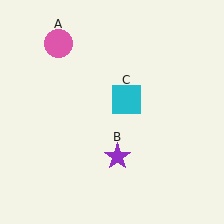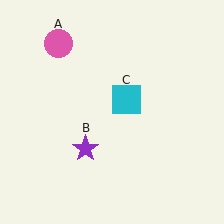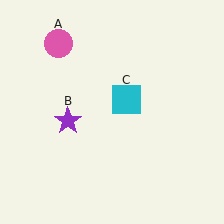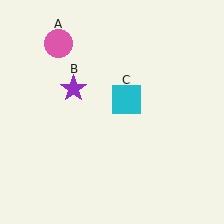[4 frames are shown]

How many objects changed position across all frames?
1 object changed position: purple star (object B).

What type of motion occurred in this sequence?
The purple star (object B) rotated clockwise around the center of the scene.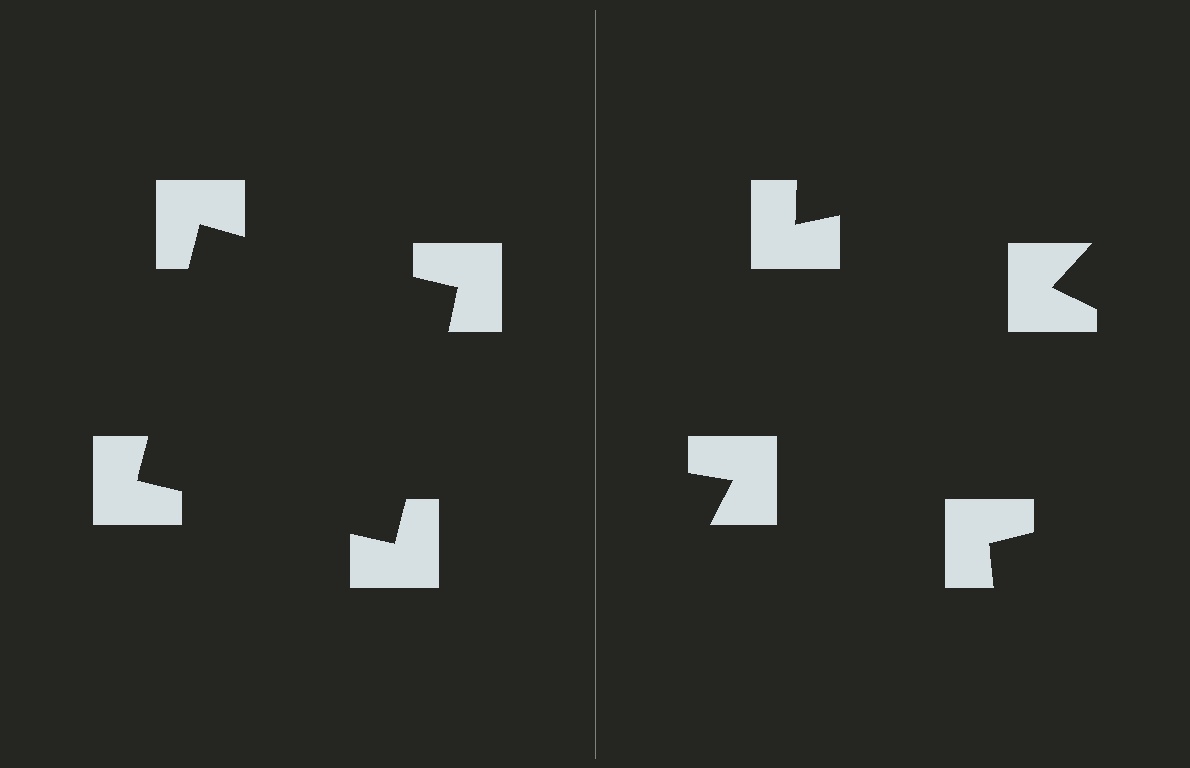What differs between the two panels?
The notched squares are positioned identically on both sides; only the wedge orientations differ. On the left they align to a square; on the right they are misaligned.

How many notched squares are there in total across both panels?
8 — 4 on each side.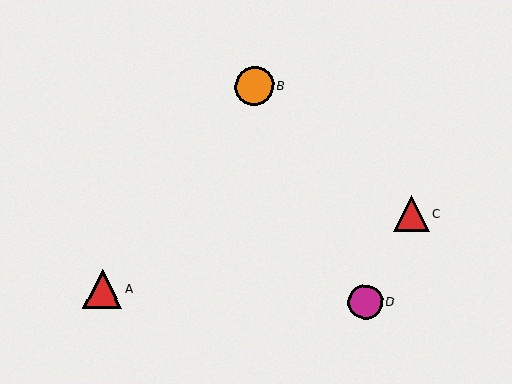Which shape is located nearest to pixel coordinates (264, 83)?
The orange circle (labeled B) at (254, 86) is nearest to that location.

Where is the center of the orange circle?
The center of the orange circle is at (254, 86).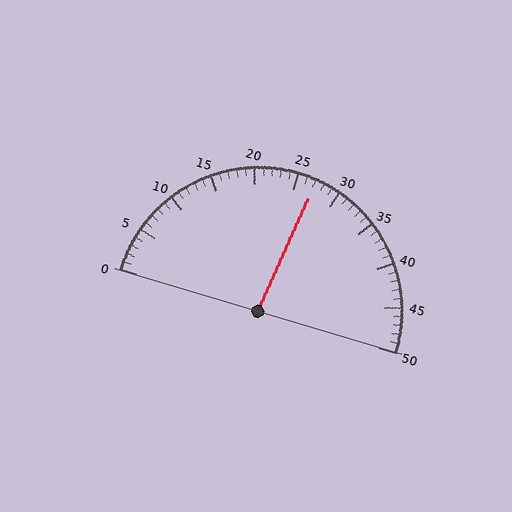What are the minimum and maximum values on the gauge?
The gauge ranges from 0 to 50.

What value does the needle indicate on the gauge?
The needle indicates approximately 27.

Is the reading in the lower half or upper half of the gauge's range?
The reading is in the upper half of the range (0 to 50).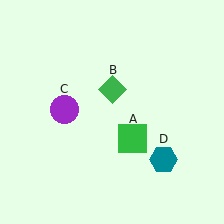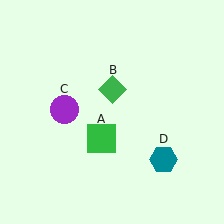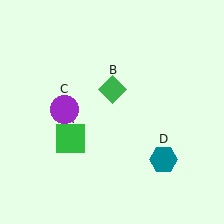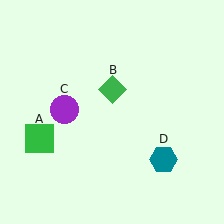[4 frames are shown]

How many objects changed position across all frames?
1 object changed position: green square (object A).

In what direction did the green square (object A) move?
The green square (object A) moved left.